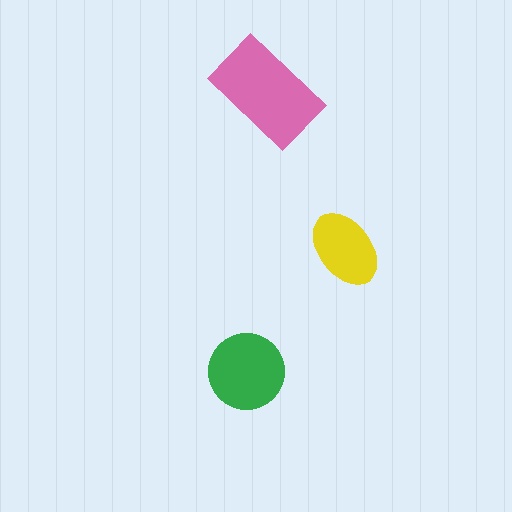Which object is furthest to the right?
The yellow ellipse is rightmost.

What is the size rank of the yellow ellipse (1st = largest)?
3rd.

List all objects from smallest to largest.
The yellow ellipse, the green circle, the pink rectangle.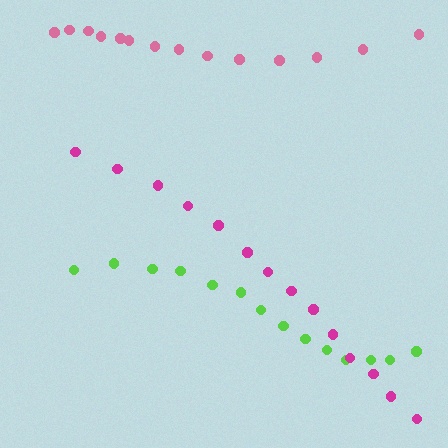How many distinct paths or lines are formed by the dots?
There are 3 distinct paths.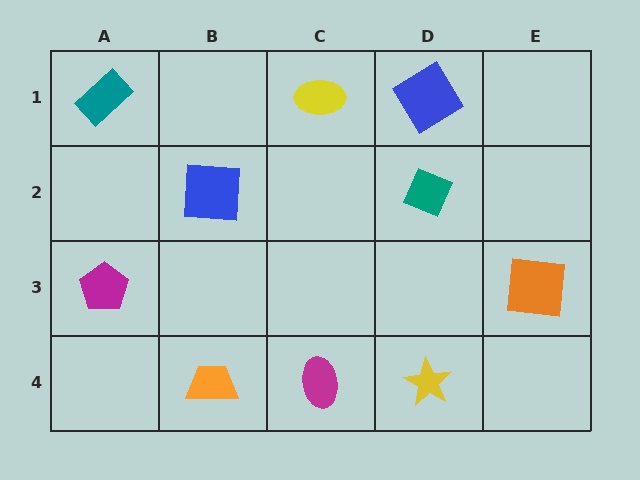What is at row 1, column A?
A teal rectangle.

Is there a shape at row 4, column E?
No, that cell is empty.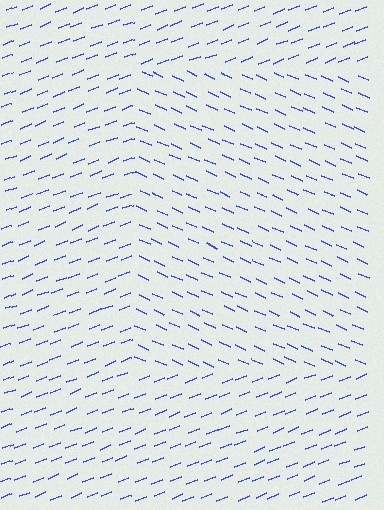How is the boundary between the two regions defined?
The boundary is defined purely by a change in line orientation (approximately 45 degrees difference). All lines are the same color and thickness.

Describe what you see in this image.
The image is filled with small blue line segments. A rectangle region in the image has lines oriented differently from the surrounding lines, creating a visible texture boundary.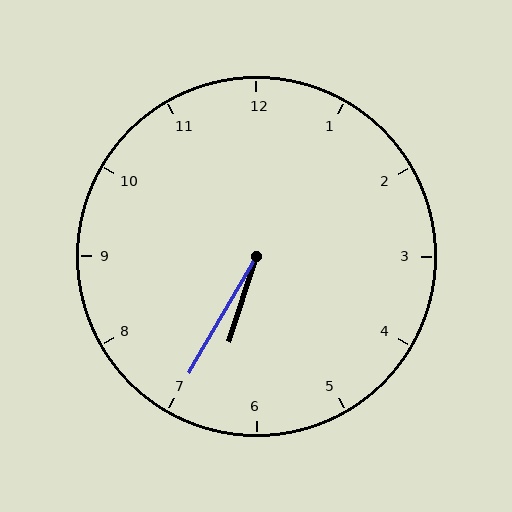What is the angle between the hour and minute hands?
Approximately 12 degrees.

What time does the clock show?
6:35.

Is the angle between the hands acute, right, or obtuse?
It is acute.